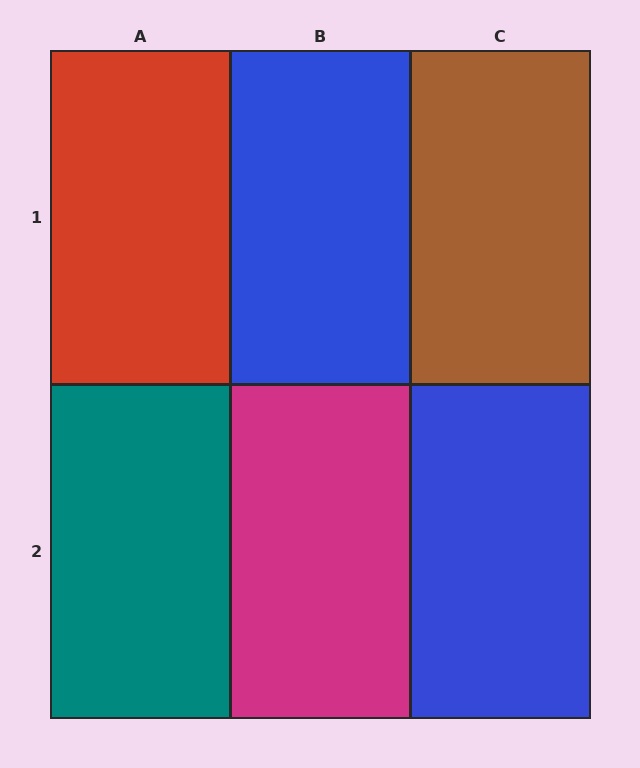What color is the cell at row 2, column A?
Teal.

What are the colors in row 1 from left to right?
Red, blue, brown.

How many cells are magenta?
1 cell is magenta.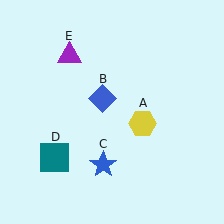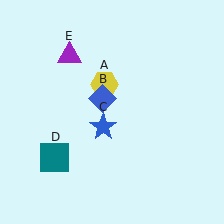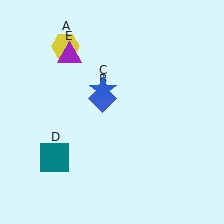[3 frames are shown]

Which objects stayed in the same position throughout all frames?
Blue diamond (object B) and teal square (object D) and purple triangle (object E) remained stationary.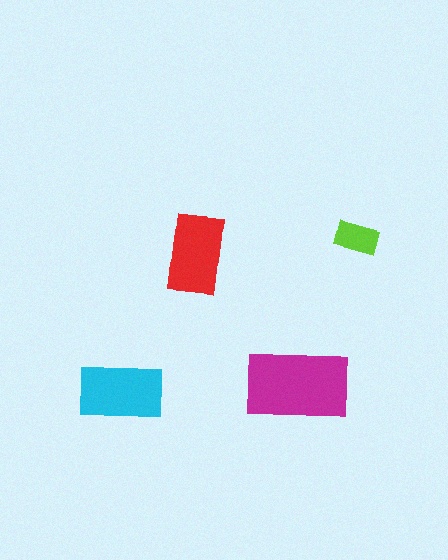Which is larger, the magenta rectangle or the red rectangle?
The magenta one.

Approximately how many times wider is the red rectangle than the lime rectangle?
About 2 times wider.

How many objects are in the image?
There are 4 objects in the image.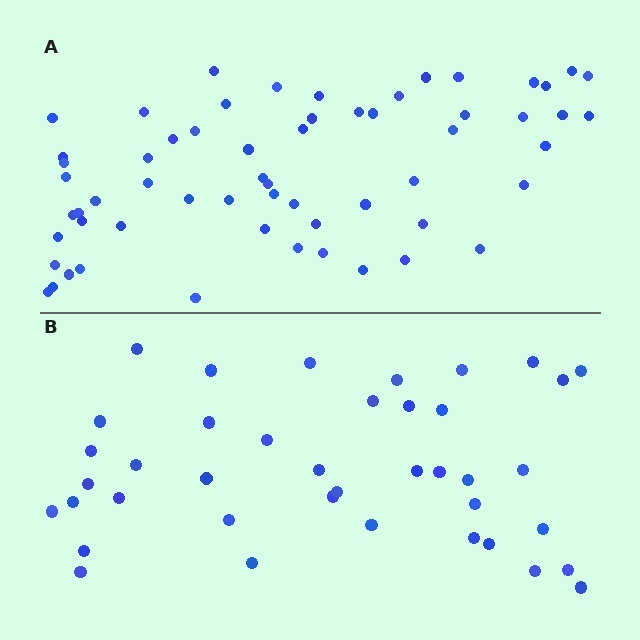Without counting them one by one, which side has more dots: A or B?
Region A (the top region) has more dots.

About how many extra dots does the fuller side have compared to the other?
Region A has approximately 20 more dots than region B.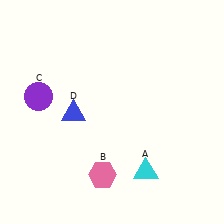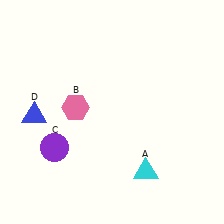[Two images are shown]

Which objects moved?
The objects that moved are: the pink hexagon (B), the purple circle (C), the blue triangle (D).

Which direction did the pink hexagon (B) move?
The pink hexagon (B) moved up.